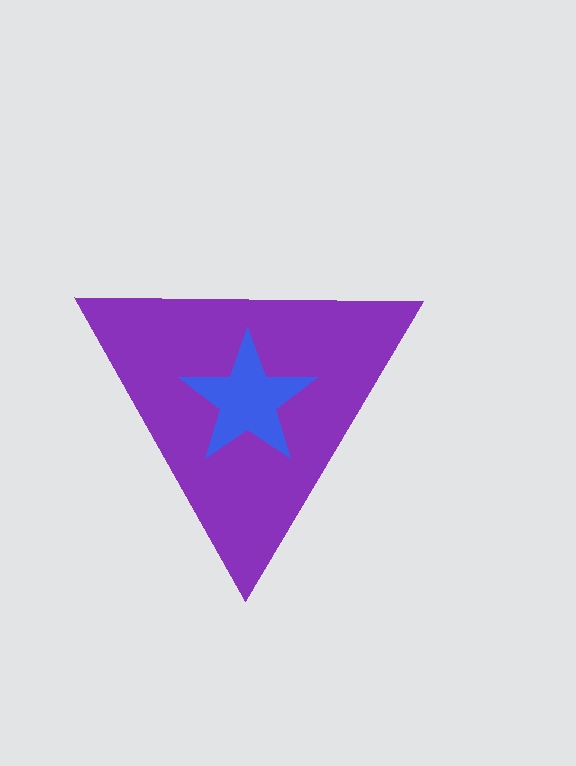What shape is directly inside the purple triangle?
The blue star.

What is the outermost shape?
The purple triangle.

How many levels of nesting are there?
2.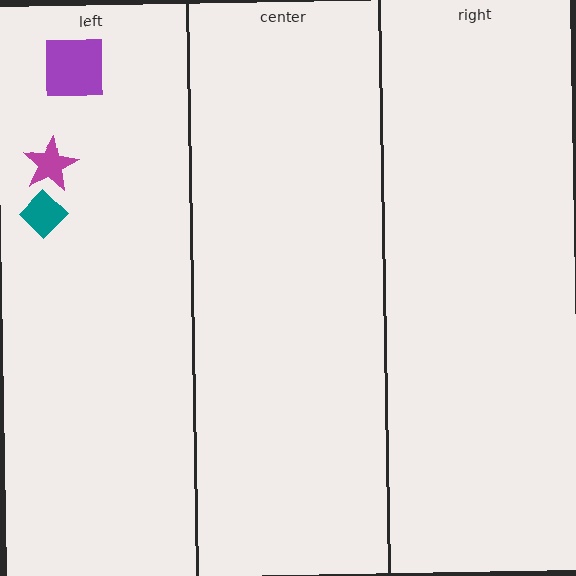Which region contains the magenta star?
The left region.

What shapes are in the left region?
The teal diamond, the magenta star, the purple square.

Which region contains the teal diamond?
The left region.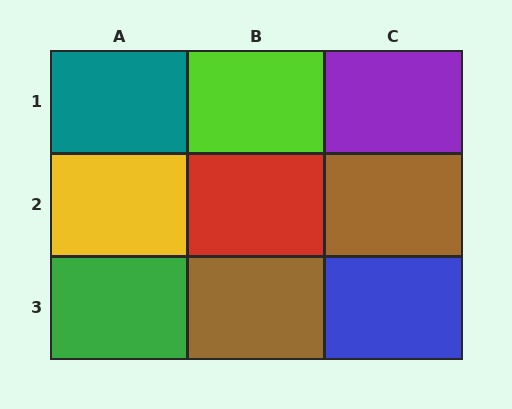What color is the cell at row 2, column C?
Brown.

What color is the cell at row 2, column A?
Yellow.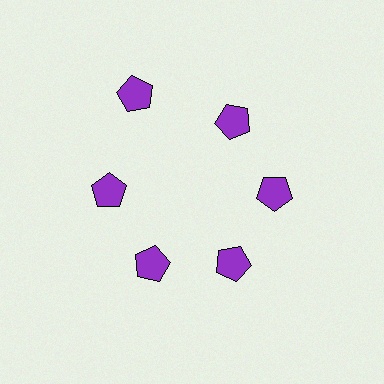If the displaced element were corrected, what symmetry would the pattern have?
It would have 6-fold rotational symmetry — the pattern would map onto itself every 60 degrees.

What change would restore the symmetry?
The symmetry would be restored by moving it inward, back onto the ring so that all 6 pentagons sit at equal angles and equal distance from the center.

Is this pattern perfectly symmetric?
No. The 6 purple pentagons are arranged in a ring, but one element near the 11 o'clock position is pushed outward from the center, breaking the 6-fold rotational symmetry.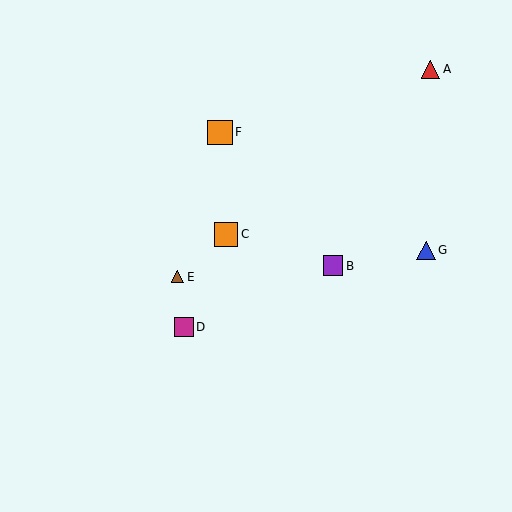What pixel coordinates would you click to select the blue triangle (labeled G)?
Click at (426, 250) to select the blue triangle G.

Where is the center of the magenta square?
The center of the magenta square is at (184, 327).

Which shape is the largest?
The orange square (labeled F) is the largest.